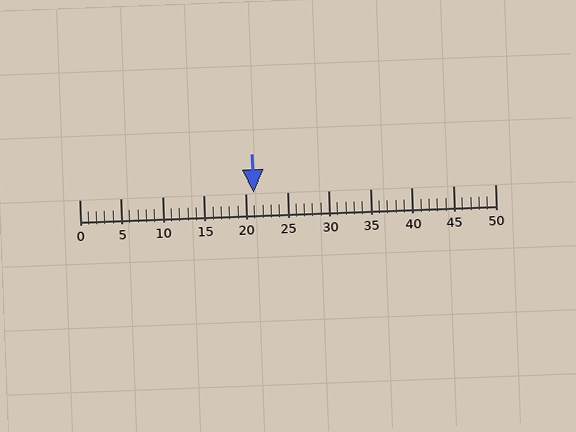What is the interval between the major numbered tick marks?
The major tick marks are spaced 5 units apart.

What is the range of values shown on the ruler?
The ruler shows values from 0 to 50.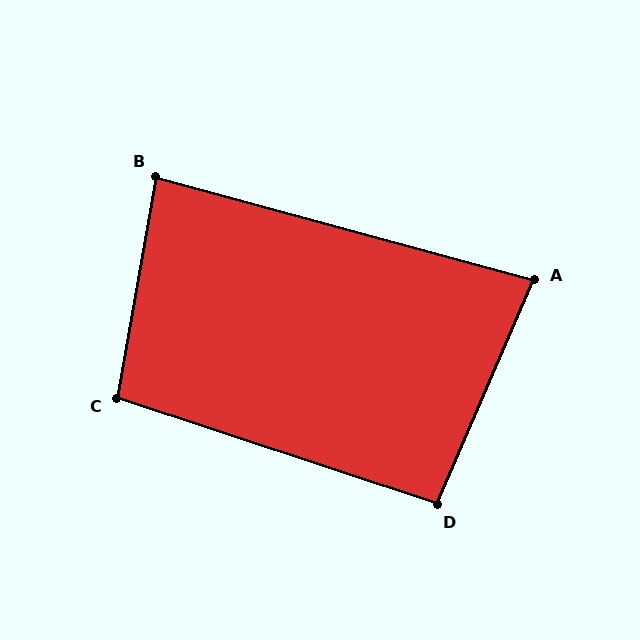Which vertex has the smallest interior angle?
A, at approximately 82 degrees.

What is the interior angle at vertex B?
Approximately 85 degrees (acute).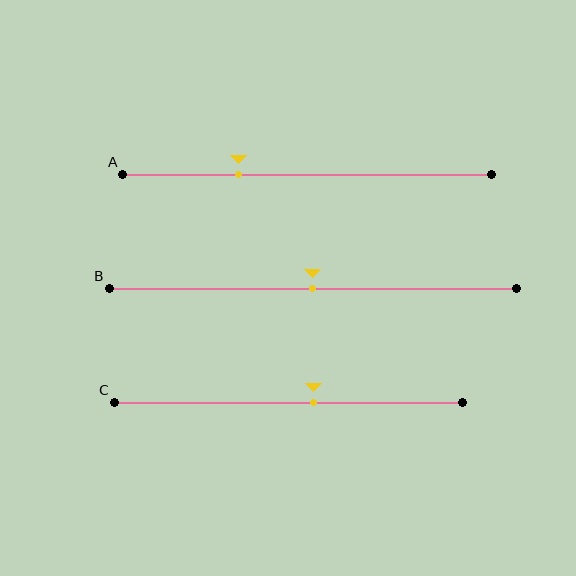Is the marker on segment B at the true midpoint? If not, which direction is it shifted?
Yes, the marker on segment B is at the true midpoint.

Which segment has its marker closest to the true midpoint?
Segment B has its marker closest to the true midpoint.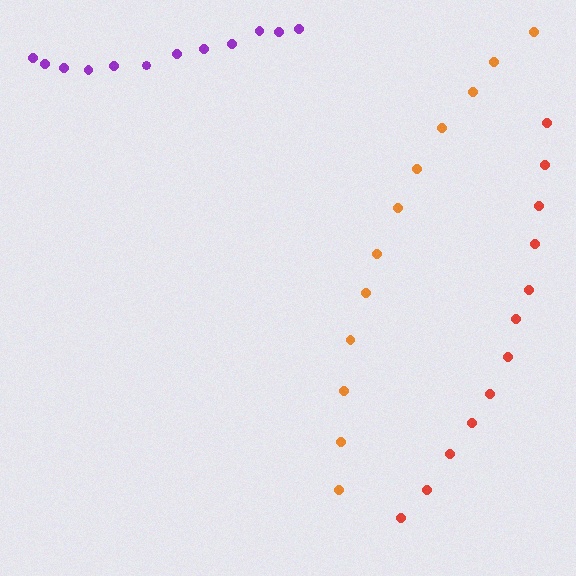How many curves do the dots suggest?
There are 3 distinct paths.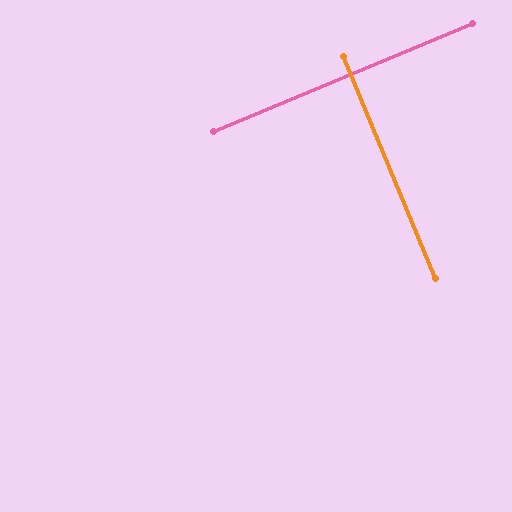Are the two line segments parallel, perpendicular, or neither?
Perpendicular — they meet at approximately 90°.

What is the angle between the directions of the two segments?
Approximately 90 degrees.